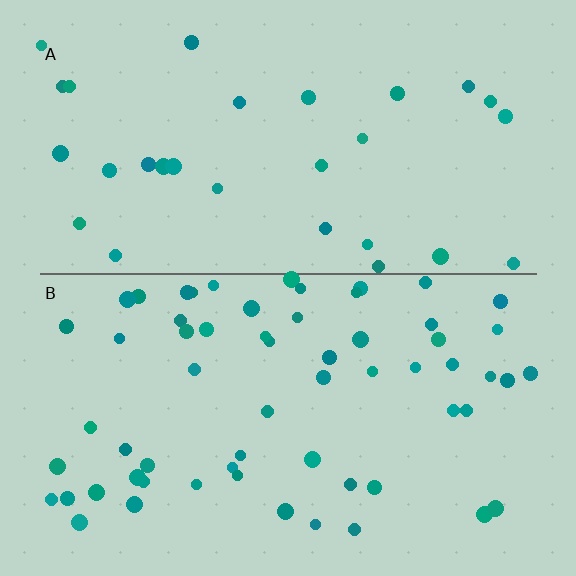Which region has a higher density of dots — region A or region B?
B (the bottom).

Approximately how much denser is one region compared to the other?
Approximately 2.1× — region B over region A.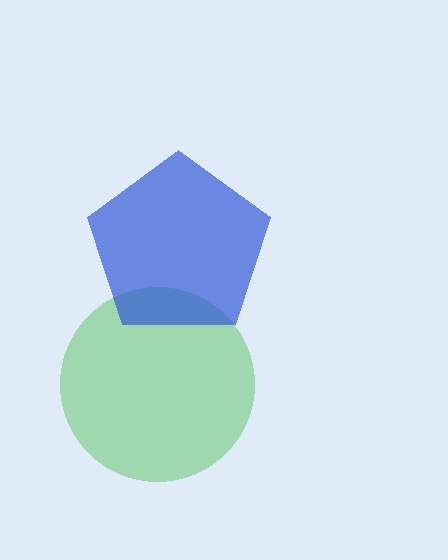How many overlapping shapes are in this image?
There are 2 overlapping shapes in the image.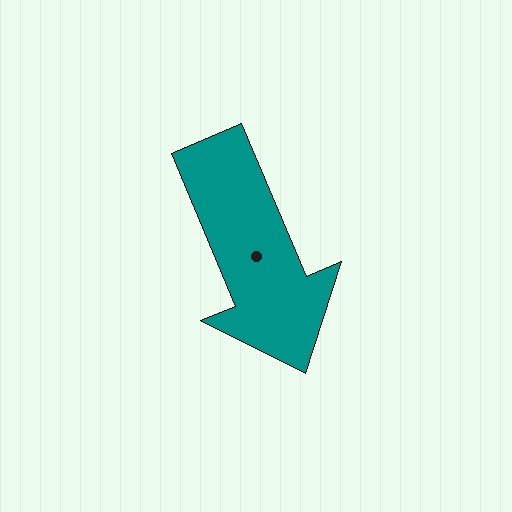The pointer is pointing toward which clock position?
Roughly 5 o'clock.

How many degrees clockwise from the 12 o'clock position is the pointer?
Approximately 157 degrees.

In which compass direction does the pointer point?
Southeast.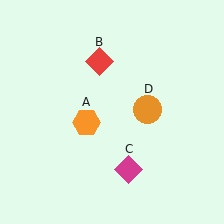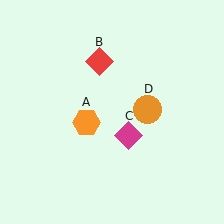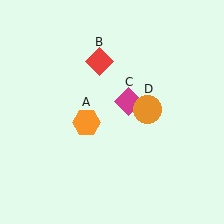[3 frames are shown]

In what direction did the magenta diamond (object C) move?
The magenta diamond (object C) moved up.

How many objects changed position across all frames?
1 object changed position: magenta diamond (object C).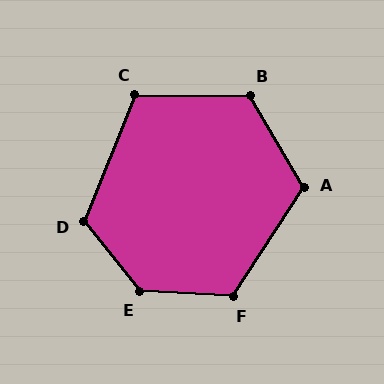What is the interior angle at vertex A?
Approximately 116 degrees (obtuse).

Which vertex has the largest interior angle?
E, at approximately 132 degrees.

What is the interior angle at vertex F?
Approximately 120 degrees (obtuse).